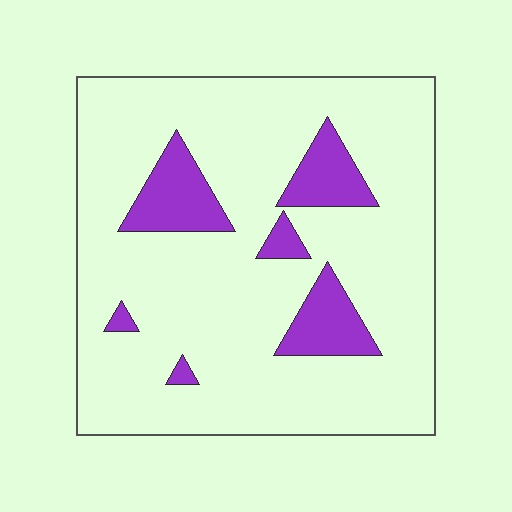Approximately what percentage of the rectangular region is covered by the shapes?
Approximately 15%.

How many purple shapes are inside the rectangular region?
6.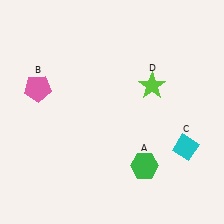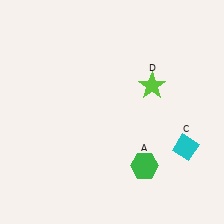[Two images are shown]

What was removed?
The pink pentagon (B) was removed in Image 2.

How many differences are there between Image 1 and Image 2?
There is 1 difference between the two images.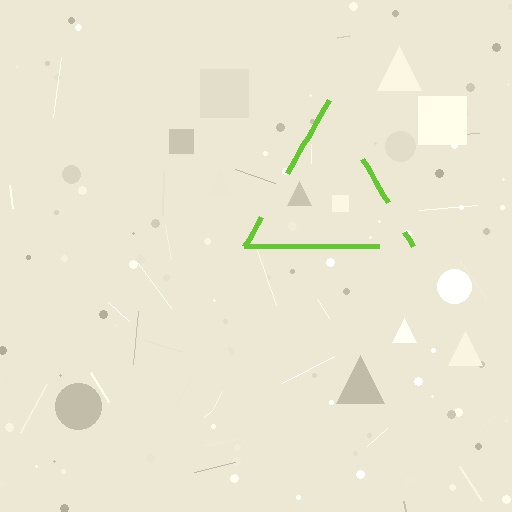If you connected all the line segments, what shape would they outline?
They would outline a triangle.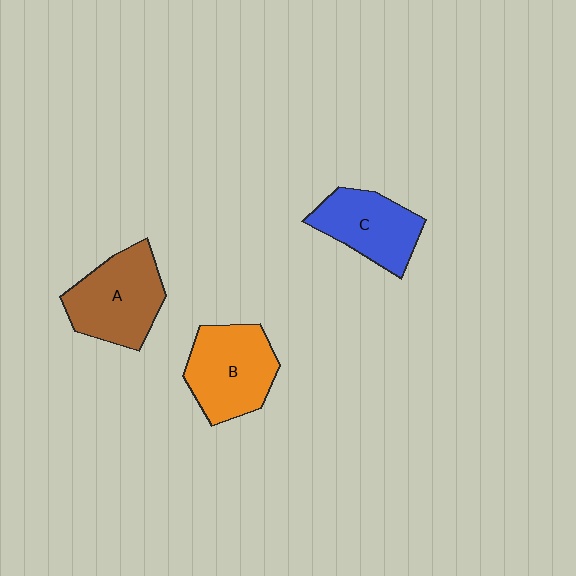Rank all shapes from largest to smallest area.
From largest to smallest: A (brown), B (orange), C (blue).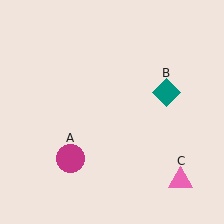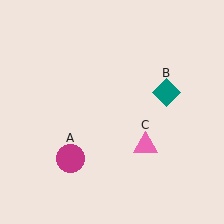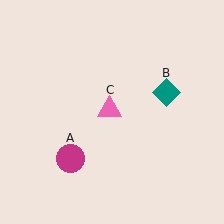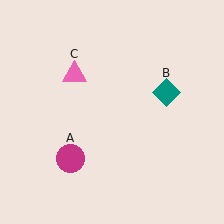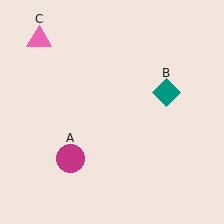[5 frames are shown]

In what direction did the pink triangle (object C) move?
The pink triangle (object C) moved up and to the left.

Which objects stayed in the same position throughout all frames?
Magenta circle (object A) and teal diamond (object B) remained stationary.